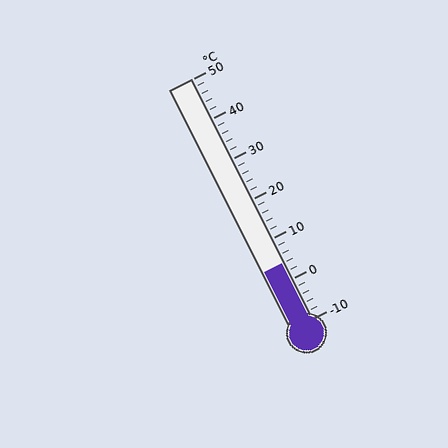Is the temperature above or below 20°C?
The temperature is below 20°C.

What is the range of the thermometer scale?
The thermometer scale ranges from -10°C to 50°C.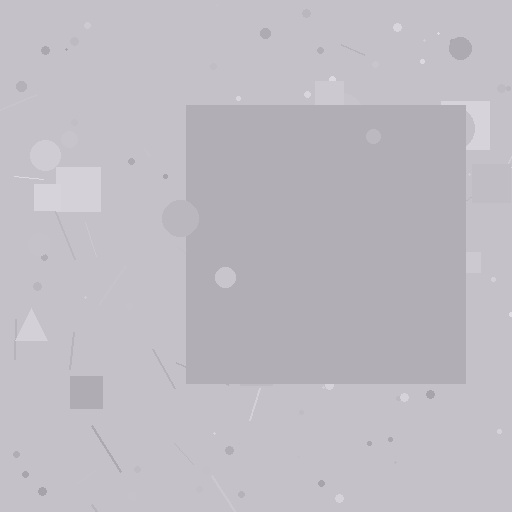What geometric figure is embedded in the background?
A square is embedded in the background.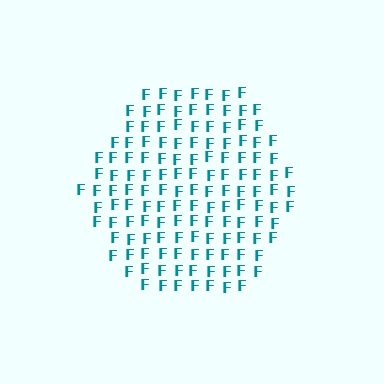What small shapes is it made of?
It is made of small letter F's.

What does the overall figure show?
The overall figure shows a hexagon.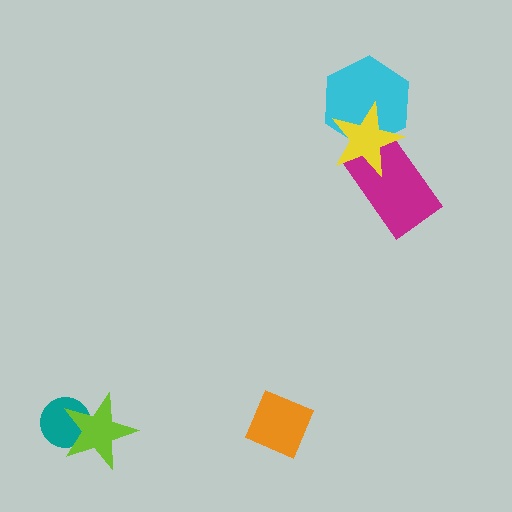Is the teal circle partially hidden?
Yes, it is partially covered by another shape.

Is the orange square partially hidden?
No, no other shape covers it.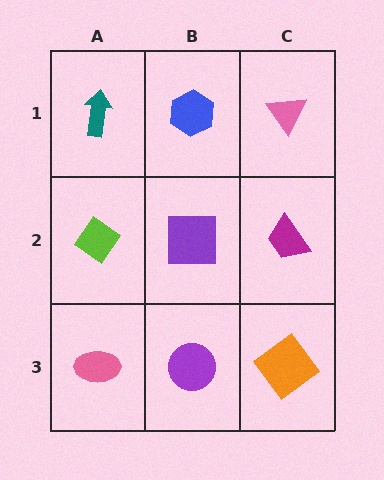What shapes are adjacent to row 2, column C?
A pink triangle (row 1, column C), an orange diamond (row 3, column C), a purple square (row 2, column B).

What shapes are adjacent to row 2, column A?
A teal arrow (row 1, column A), a pink ellipse (row 3, column A), a purple square (row 2, column B).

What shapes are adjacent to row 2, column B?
A blue hexagon (row 1, column B), a purple circle (row 3, column B), a lime diamond (row 2, column A), a magenta trapezoid (row 2, column C).